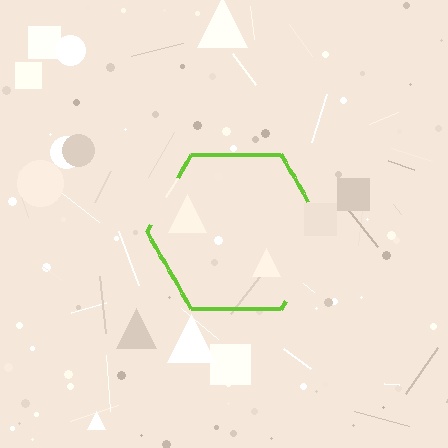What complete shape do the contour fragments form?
The contour fragments form a hexagon.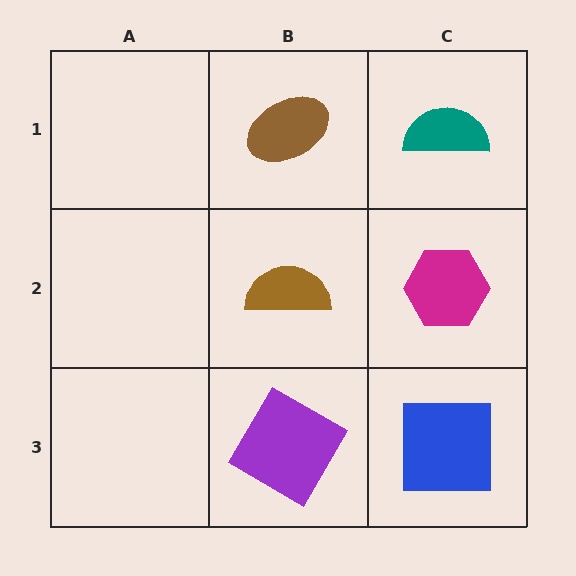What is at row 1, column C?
A teal semicircle.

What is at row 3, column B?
A purple diamond.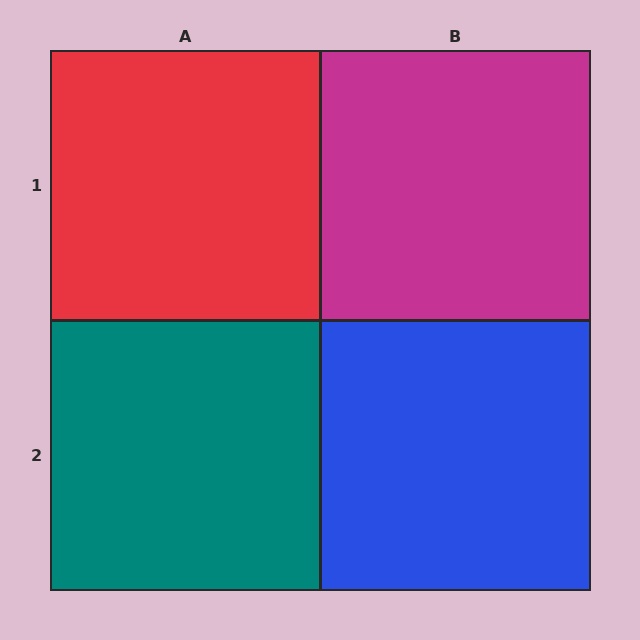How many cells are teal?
1 cell is teal.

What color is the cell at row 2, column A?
Teal.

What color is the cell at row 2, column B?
Blue.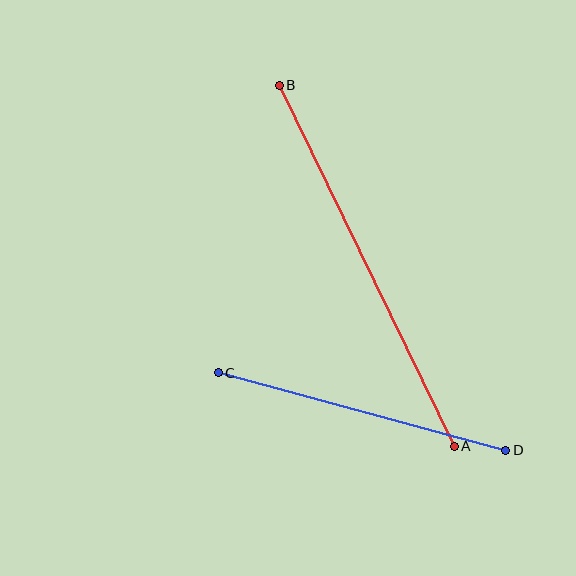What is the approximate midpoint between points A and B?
The midpoint is at approximately (367, 266) pixels.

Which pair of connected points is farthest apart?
Points A and B are farthest apart.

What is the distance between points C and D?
The distance is approximately 297 pixels.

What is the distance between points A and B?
The distance is approximately 401 pixels.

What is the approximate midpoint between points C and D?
The midpoint is at approximately (362, 411) pixels.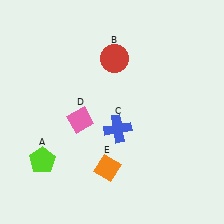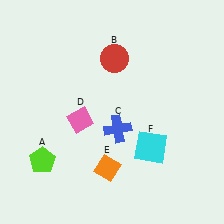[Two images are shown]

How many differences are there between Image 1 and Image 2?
There is 1 difference between the two images.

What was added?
A cyan square (F) was added in Image 2.